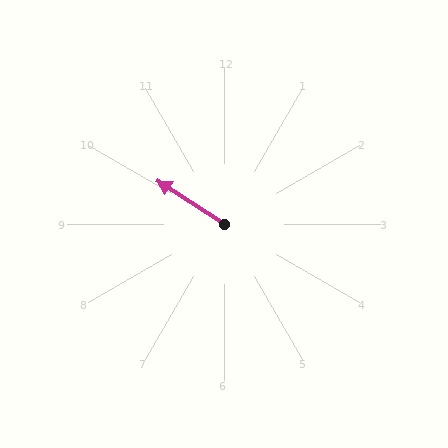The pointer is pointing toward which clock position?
Roughly 10 o'clock.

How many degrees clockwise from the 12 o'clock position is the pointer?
Approximately 303 degrees.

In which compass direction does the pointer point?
Northwest.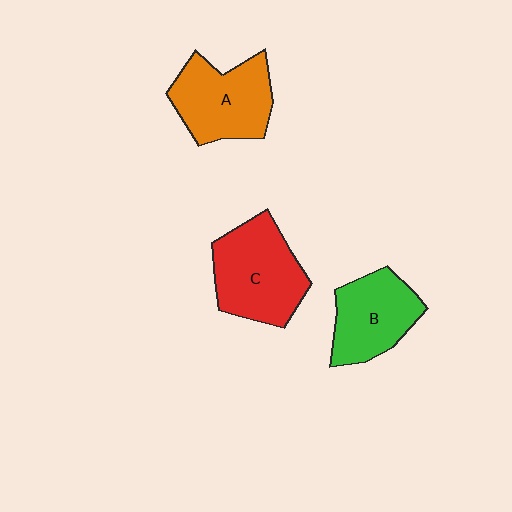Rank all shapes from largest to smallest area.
From largest to smallest: C (red), A (orange), B (green).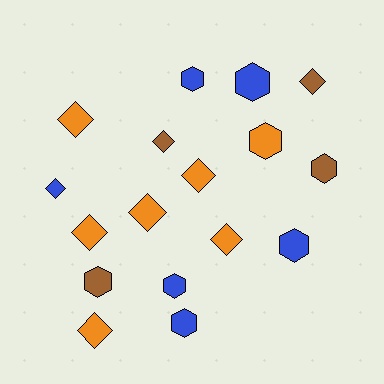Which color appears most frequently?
Orange, with 7 objects.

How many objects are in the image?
There are 17 objects.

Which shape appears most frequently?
Diamond, with 9 objects.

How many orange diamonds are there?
There are 6 orange diamonds.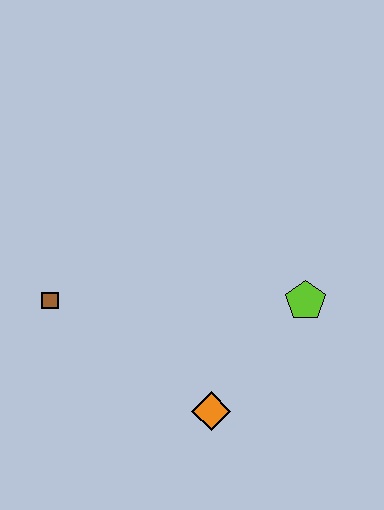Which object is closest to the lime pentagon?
The orange diamond is closest to the lime pentagon.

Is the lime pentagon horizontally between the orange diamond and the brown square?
No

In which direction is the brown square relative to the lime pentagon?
The brown square is to the left of the lime pentagon.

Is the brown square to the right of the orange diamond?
No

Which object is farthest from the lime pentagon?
The brown square is farthest from the lime pentagon.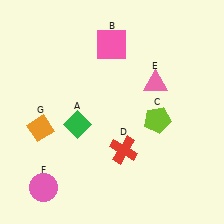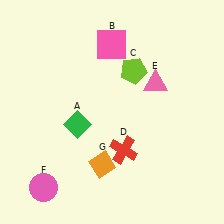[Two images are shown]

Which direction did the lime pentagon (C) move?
The lime pentagon (C) moved up.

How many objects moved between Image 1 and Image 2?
2 objects moved between the two images.